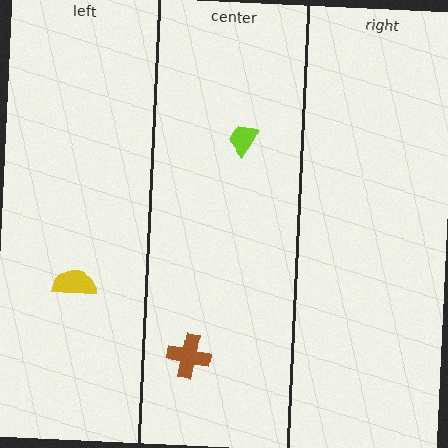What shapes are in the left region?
The yellow semicircle.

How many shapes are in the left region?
1.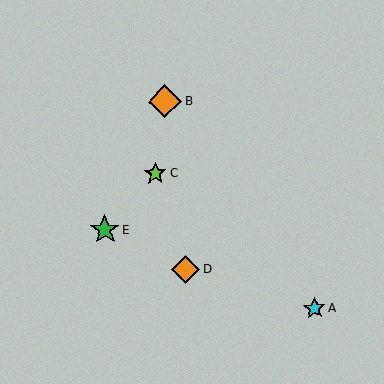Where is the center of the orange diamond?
The center of the orange diamond is at (186, 269).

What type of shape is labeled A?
Shape A is a cyan star.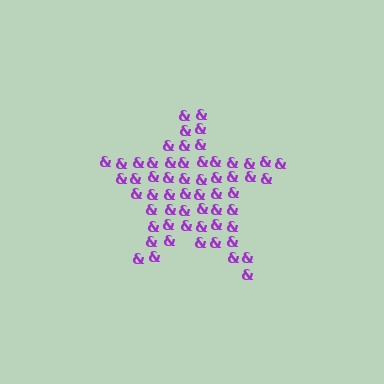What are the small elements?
The small elements are ampersands.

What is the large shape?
The large shape is a star.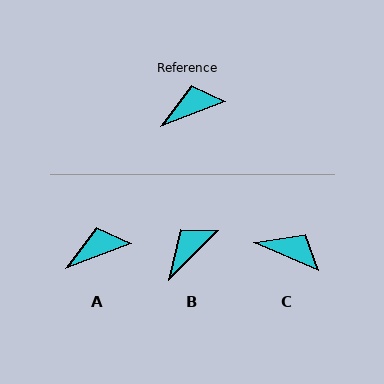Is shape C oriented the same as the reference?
No, it is off by about 44 degrees.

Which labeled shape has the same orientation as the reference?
A.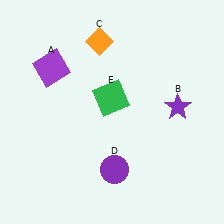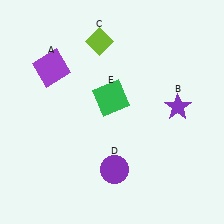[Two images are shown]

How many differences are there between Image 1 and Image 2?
There is 1 difference between the two images.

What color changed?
The diamond (C) changed from orange in Image 1 to lime in Image 2.